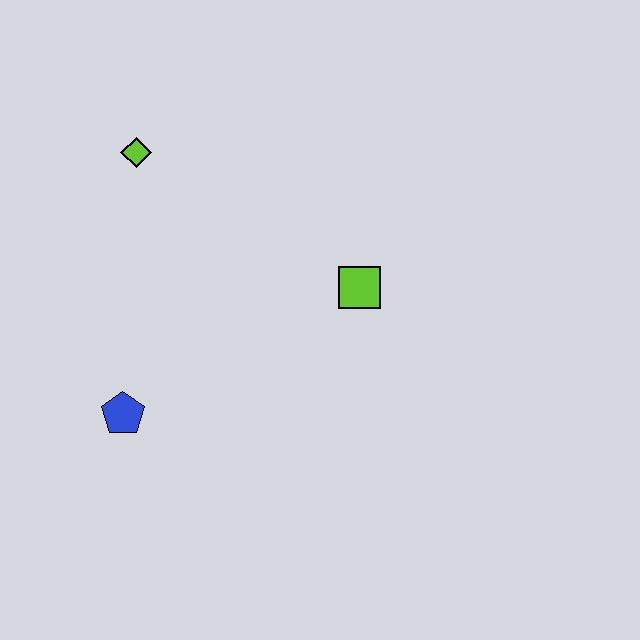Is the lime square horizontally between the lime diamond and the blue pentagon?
No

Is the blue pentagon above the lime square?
No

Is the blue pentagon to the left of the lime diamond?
Yes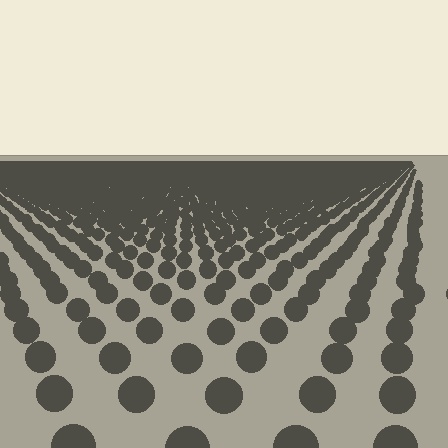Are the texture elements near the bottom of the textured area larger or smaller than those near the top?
Larger. Near the bottom, elements are closer to the viewer and appear at a bigger on-screen size.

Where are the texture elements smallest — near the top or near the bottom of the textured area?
Near the top.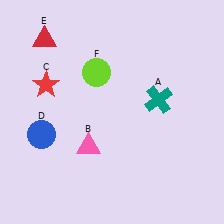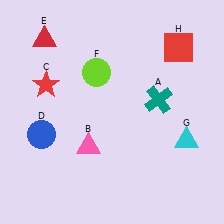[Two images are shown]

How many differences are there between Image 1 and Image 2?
There are 2 differences between the two images.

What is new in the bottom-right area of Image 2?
A cyan triangle (G) was added in the bottom-right area of Image 2.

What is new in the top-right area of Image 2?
A red square (H) was added in the top-right area of Image 2.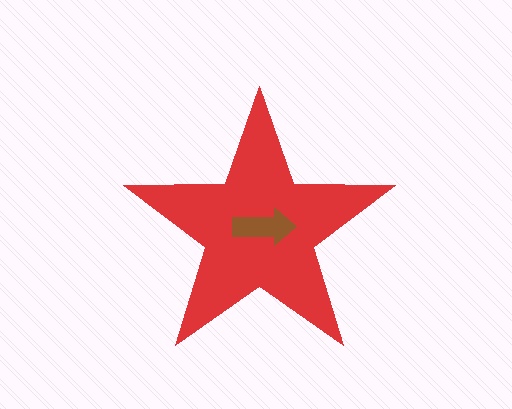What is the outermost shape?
The red star.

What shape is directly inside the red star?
The brown arrow.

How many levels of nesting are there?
2.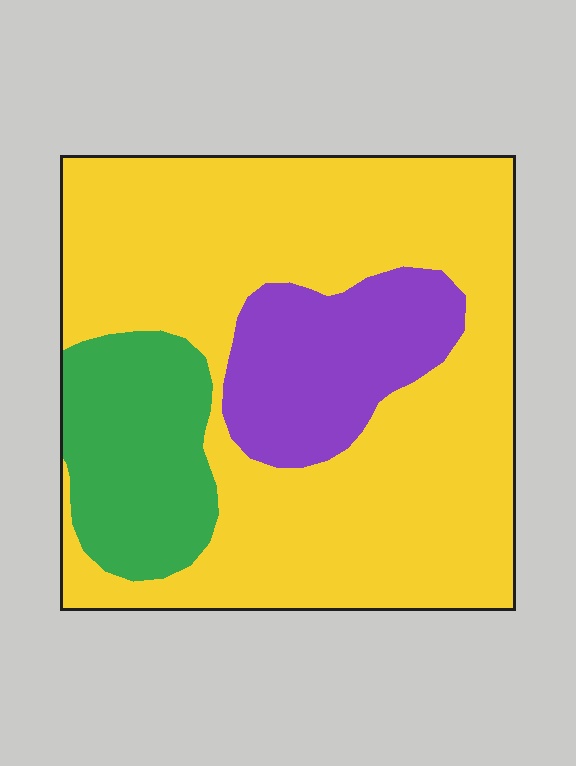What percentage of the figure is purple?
Purple takes up about one sixth (1/6) of the figure.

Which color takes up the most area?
Yellow, at roughly 70%.